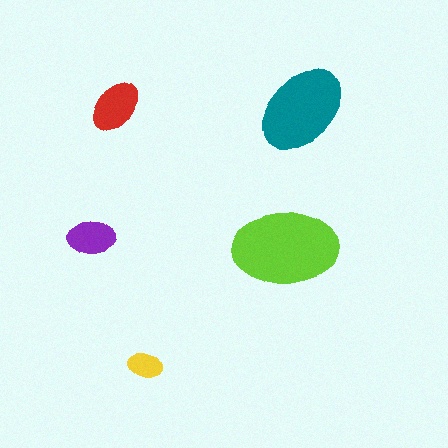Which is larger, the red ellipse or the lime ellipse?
The lime one.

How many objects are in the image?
There are 5 objects in the image.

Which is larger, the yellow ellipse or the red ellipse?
The red one.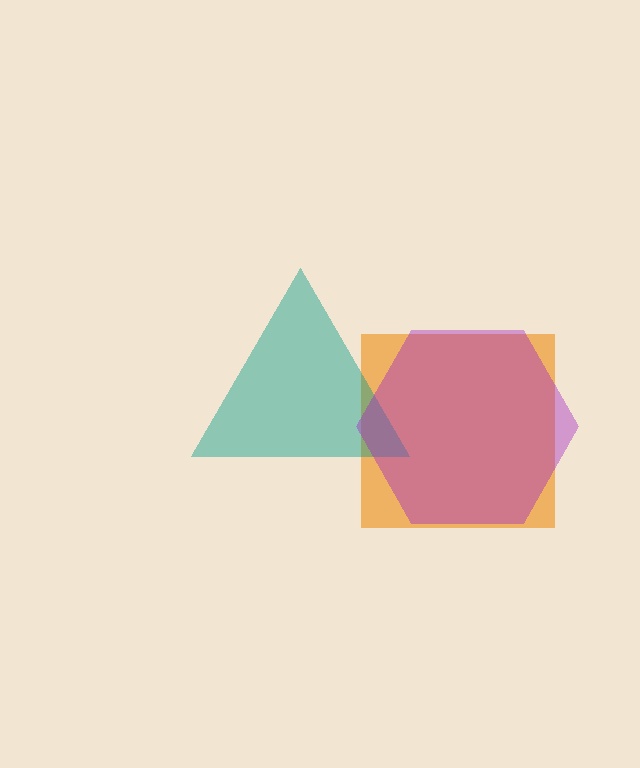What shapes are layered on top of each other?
The layered shapes are: an orange square, a teal triangle, a purple hexagon.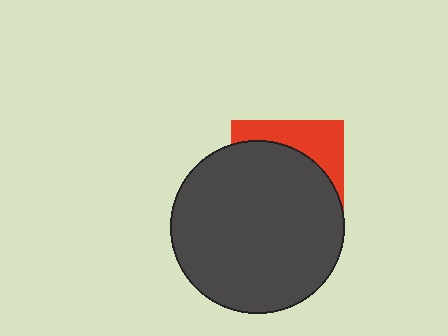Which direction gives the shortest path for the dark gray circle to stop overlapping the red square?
Moving down gives the shortest separation.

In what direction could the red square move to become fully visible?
The red square could move up. That would shift it out from behind the dark gray circle entirely.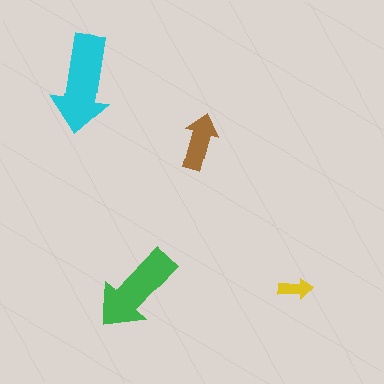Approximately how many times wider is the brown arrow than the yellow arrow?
About 1.5 times wider.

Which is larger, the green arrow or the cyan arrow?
The cyan one.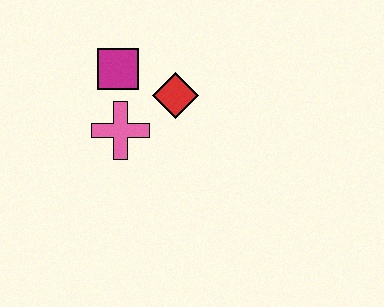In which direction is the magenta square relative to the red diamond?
The magenta square is to the left of the red diamond.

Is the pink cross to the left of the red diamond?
Yes